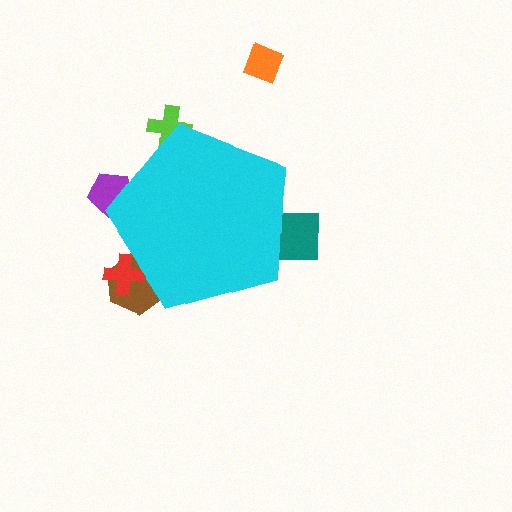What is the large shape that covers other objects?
A cyan pentagon.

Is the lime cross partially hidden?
Yes, the lime cross is partially hidden behind the cyan pentagon.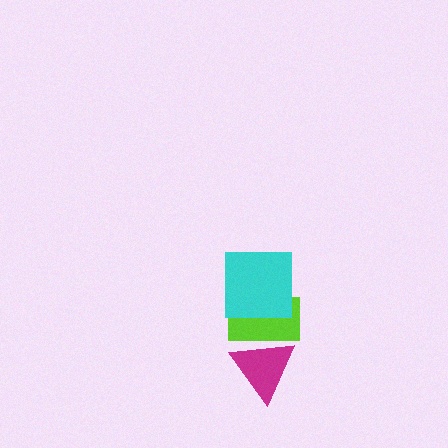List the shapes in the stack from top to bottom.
From top to bottom: the cyan square, the lime rectangle, the magenta triangle.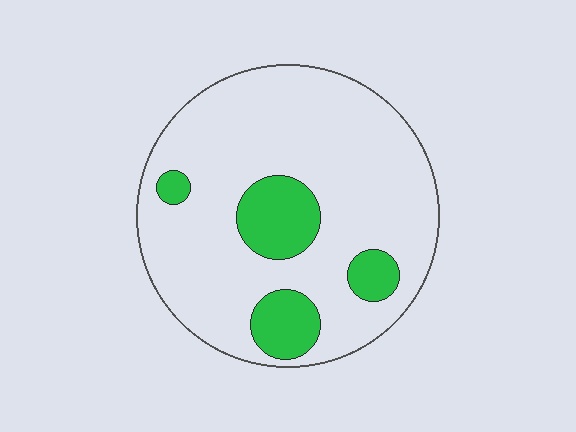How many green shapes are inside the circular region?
4.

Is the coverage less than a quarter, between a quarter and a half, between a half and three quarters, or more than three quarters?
Less than a quarter.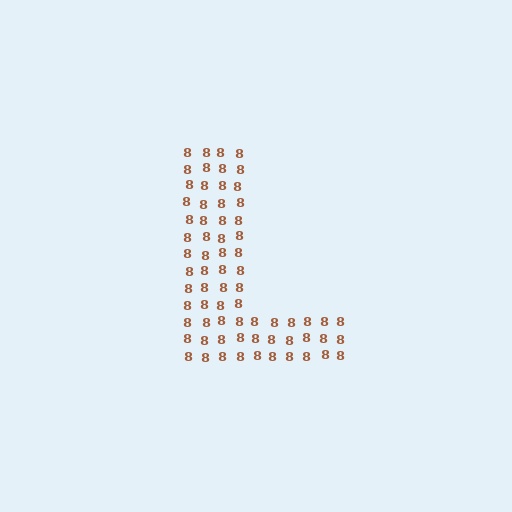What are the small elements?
The small elements are digit 8's.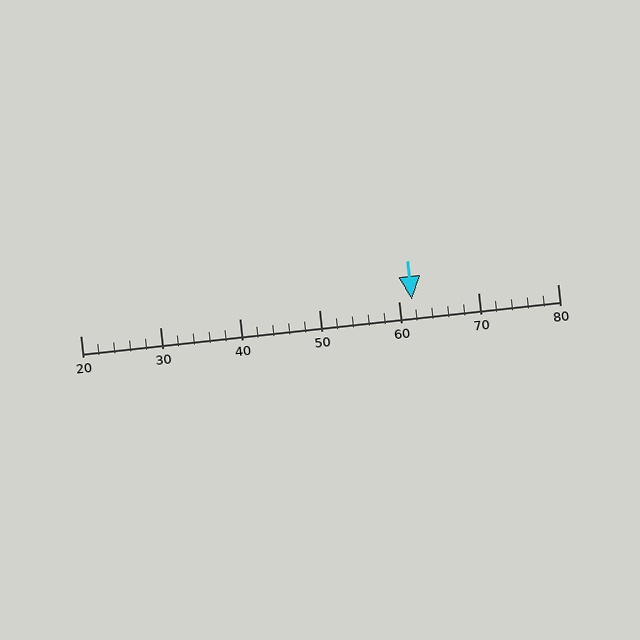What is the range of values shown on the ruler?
The ruler shows values from 20 to 80.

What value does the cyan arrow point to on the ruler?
The cyan arrow points to approximately 62.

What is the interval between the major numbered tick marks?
The major tick marks are spaced 10 units apart.